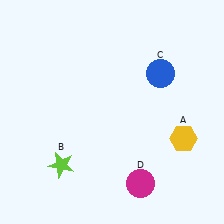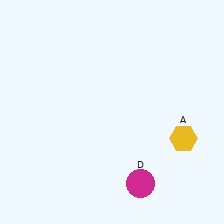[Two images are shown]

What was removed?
The blue circle (C), the lime star (B) were removed in Image 2.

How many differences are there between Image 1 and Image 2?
There are 2 differences between the two images.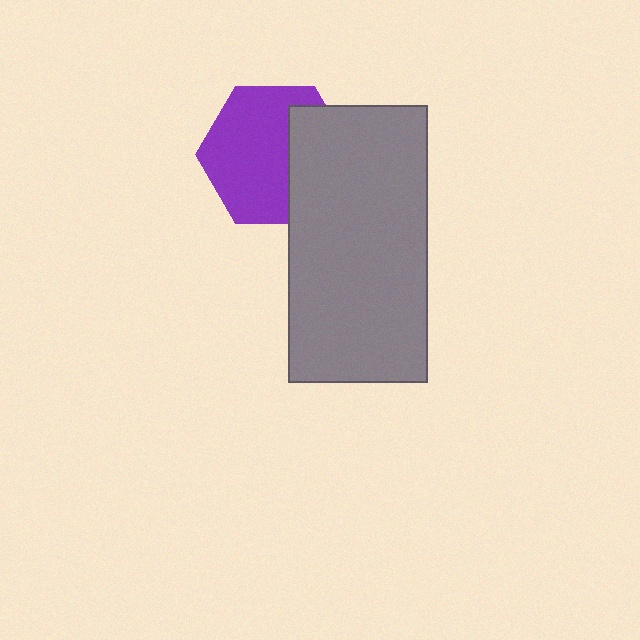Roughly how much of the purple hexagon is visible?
About half of it is visible (roughly 64%).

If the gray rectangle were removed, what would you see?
You would see the complete purple hexagon.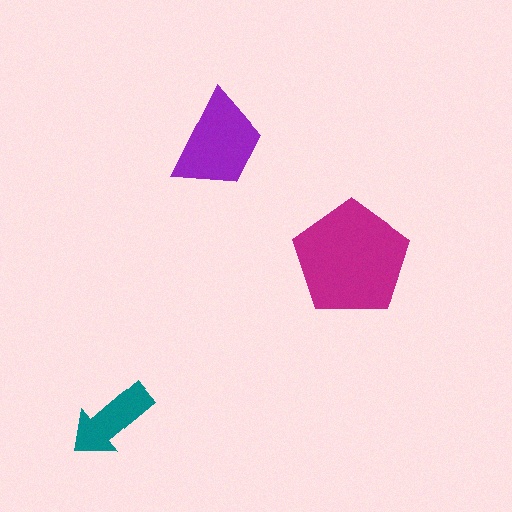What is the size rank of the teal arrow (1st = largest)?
3rd.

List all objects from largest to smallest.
The magenta pentagon, the purple trapezoid, the teal arrow.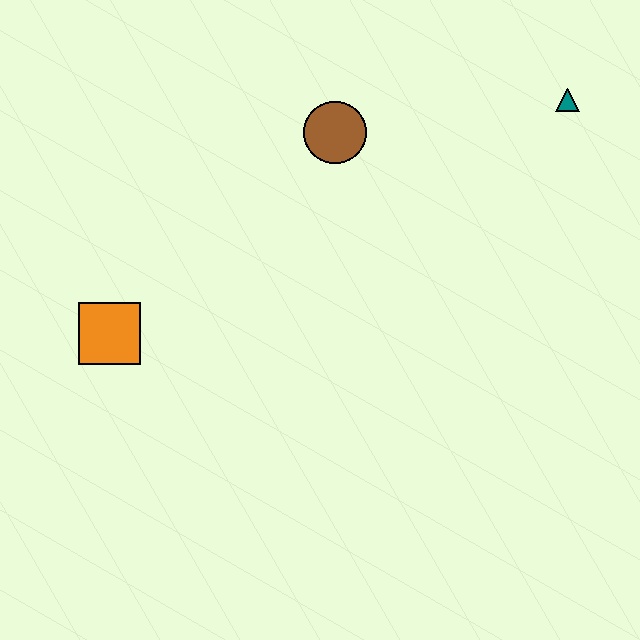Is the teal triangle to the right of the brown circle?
Yes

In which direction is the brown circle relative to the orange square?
The brown circle is to the right of the orange square.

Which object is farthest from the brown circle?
The orange square is farthest from the brown circle.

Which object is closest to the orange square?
The brown circle is closest to the orange square.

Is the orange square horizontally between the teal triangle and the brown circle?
No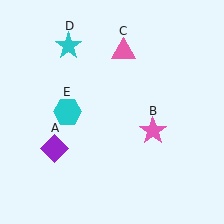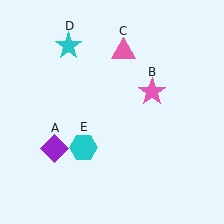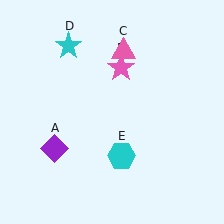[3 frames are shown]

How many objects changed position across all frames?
2 objects changed position: pink star (object B), cyan hexagon (object E).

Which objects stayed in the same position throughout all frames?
Purple diamond (object A) and pink triangle (object C) and cyan star (object D) remained stationary.